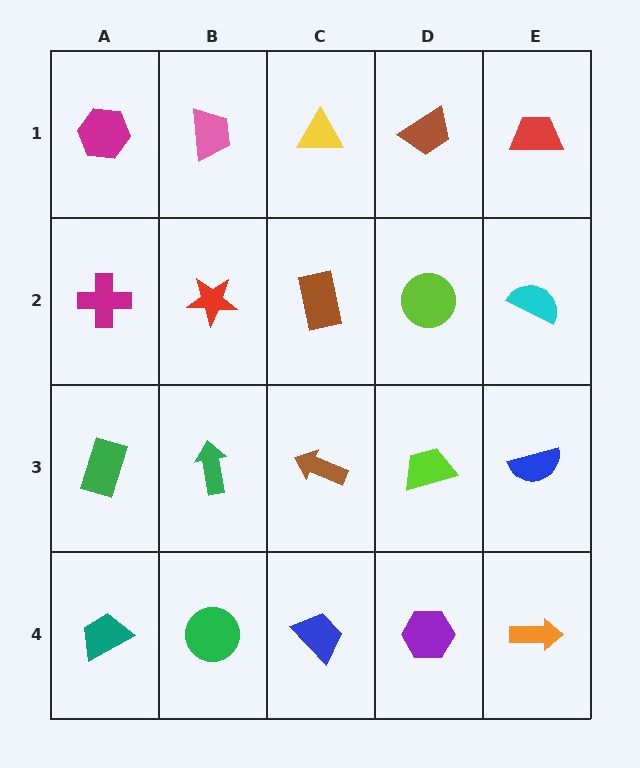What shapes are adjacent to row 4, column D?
A lime trapezoid (row 3, column D), a blue trapezoid (row 4, column C), an orange arrow (row 4, column E).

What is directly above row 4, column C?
A brown arrow.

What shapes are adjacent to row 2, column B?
A pink trapezoid (row 1, column B), a green arrow (row 3, column B), a magenta cross (row 2, column A), a brown rectangle (row 2, column C).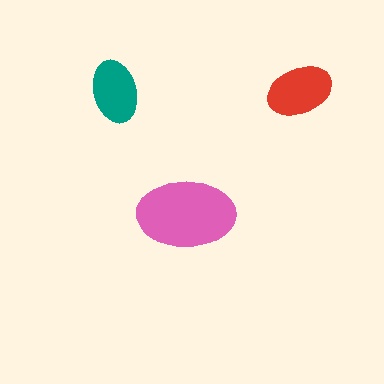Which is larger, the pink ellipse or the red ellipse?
The pink one.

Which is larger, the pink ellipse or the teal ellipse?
The pink one.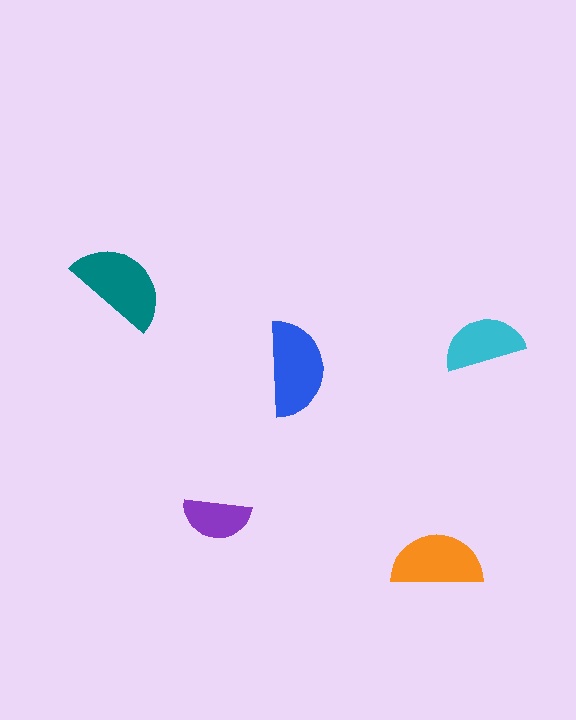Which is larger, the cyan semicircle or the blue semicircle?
The blue one.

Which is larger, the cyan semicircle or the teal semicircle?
The teal one.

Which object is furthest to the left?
The teal semicircle is leftmost.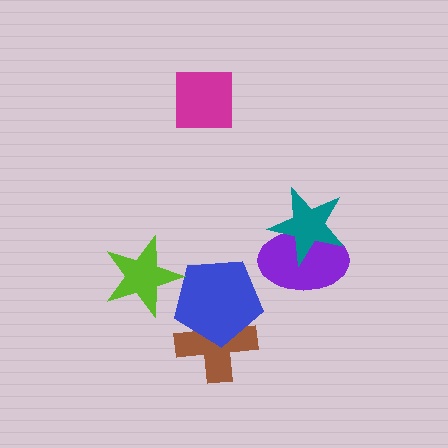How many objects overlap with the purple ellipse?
1 object overlaps with the purple ellipse.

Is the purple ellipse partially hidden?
Yes, it is partially covered by another shape.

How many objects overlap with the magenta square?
0 objects overlap with the magenta square.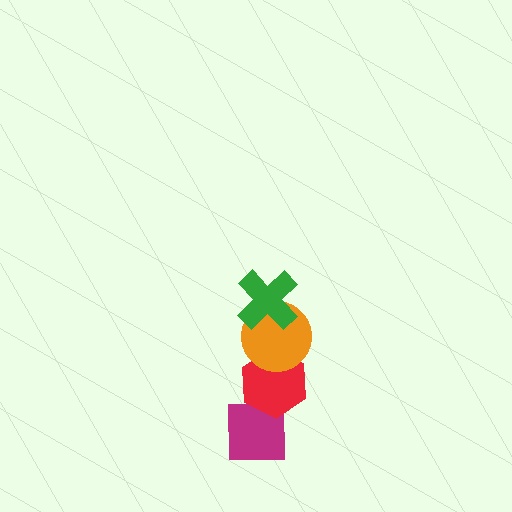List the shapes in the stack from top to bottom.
From top to bottom: the green cross, the orange circle, the red hexagon, the magenta square.